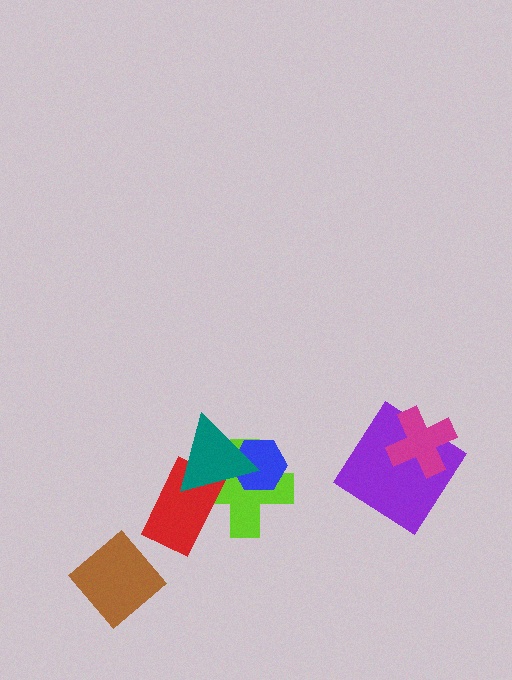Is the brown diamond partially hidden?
No, no other shape covers it.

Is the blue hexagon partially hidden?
Yes, it is partially covered by another shape.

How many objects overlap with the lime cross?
3 objects overlap with the lime cross.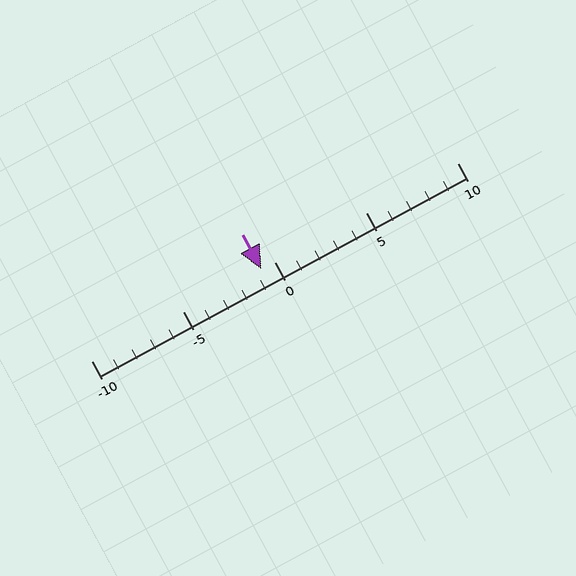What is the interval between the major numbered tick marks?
The major tick marks are spaced 5 units apart.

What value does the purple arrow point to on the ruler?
The purple arrow points to approximately -1.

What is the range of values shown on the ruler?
The ruler shows values from -10 to 10.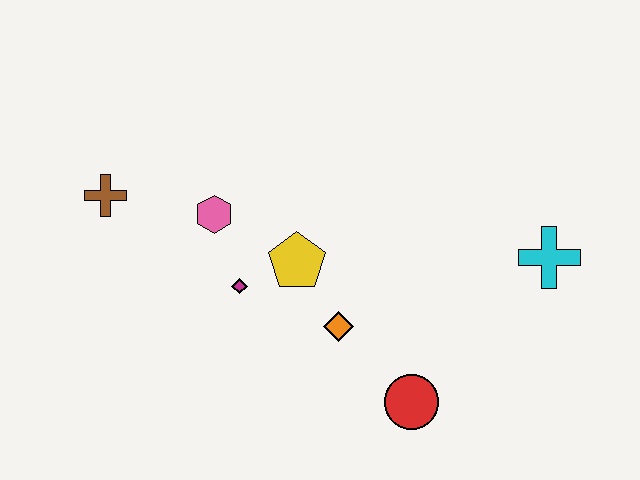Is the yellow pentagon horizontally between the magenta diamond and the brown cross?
No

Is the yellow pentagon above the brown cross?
No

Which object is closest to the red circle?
The orange diamond is closest to the red circle.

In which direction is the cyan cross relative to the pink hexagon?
The cyan cross is to the right of the pink hexagon.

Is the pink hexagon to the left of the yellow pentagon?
Yes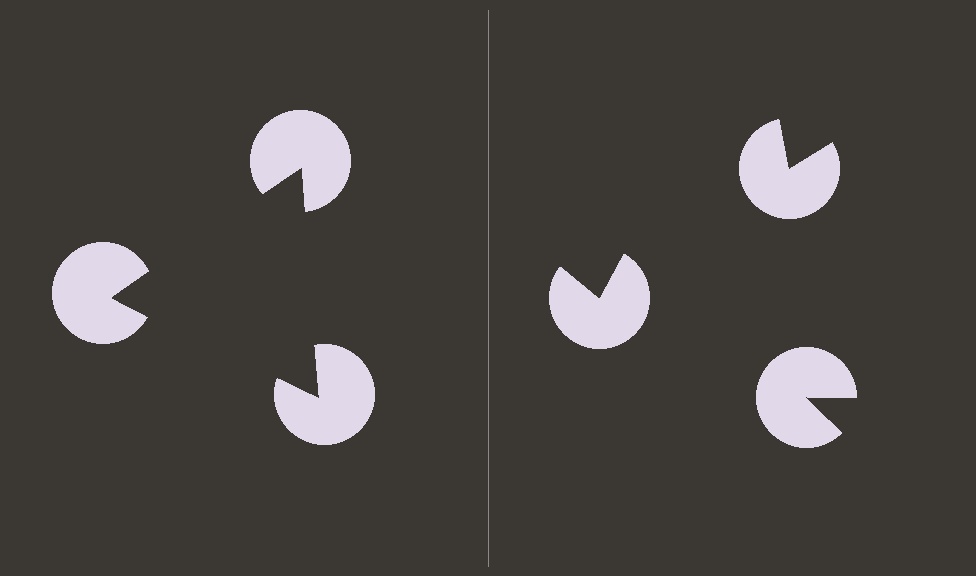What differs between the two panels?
The pac-man discs are positioned identically on both sides; only the wedge orientations differ. On the left they align to a triangle; on the right they are misaligned.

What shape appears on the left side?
An illusory triangle.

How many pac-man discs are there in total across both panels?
6 — 3 on each side.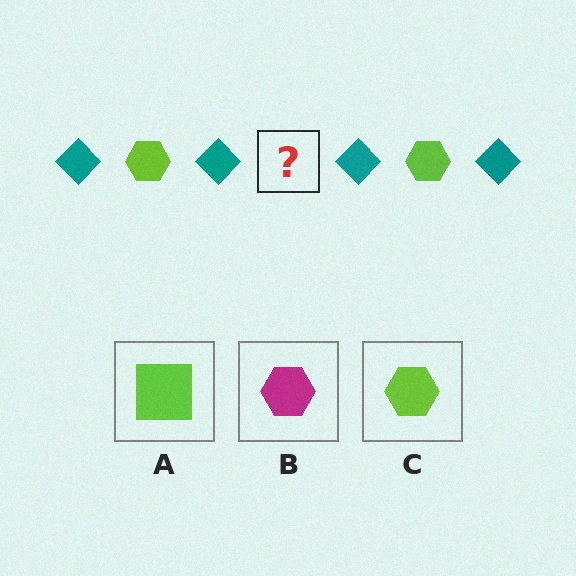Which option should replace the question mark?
Option C.